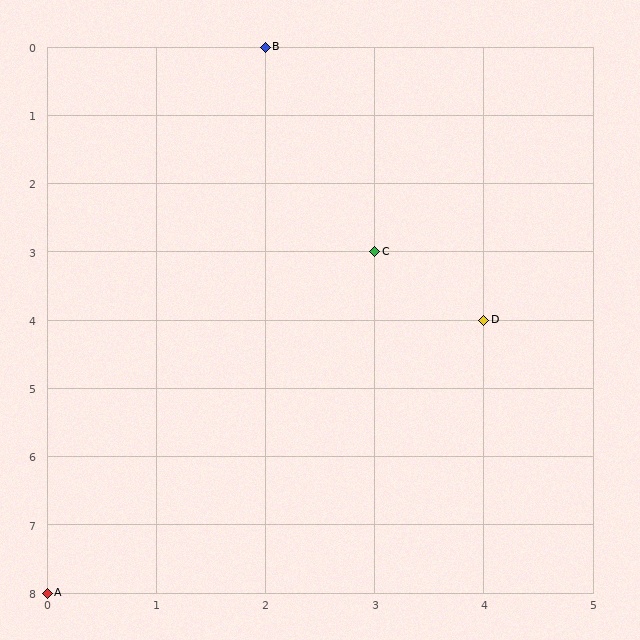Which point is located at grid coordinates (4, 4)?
Point D is at (4, 4).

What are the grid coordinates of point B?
Point B is at grid coordinates (2, 0).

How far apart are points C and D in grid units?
Points C and D are 1 column and 1 row apart (about 1.4 grid units diagonally).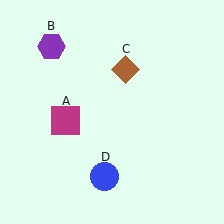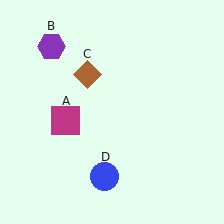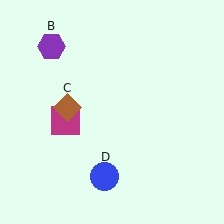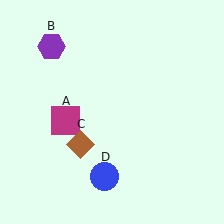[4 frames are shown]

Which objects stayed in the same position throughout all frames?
Magenta square (object A) and purple hexagon (object B) and blue circle (object D) remained stationary.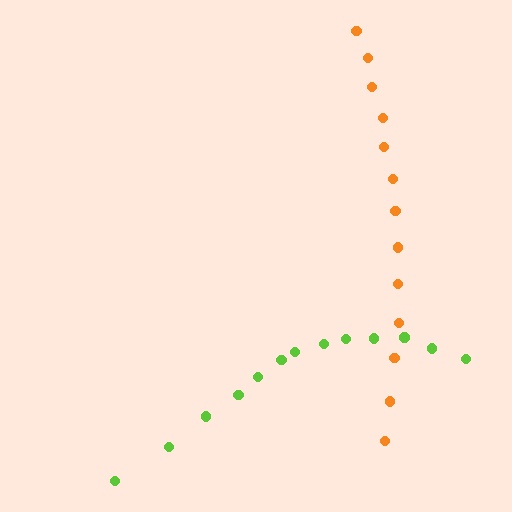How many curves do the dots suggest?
There are 2 distinct paths.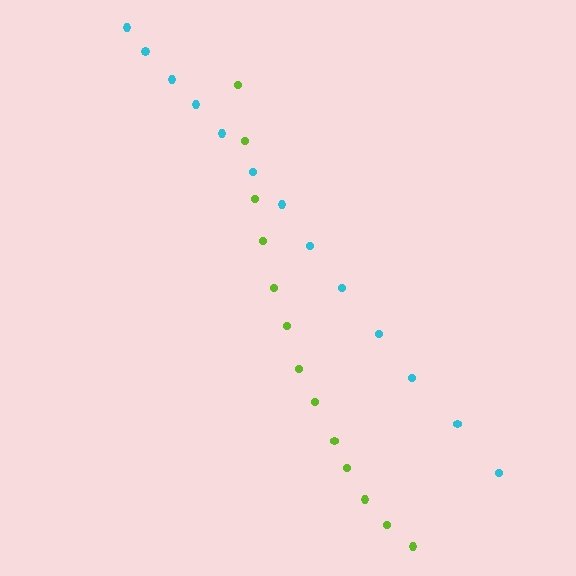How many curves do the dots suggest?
There are 2 distinct paths.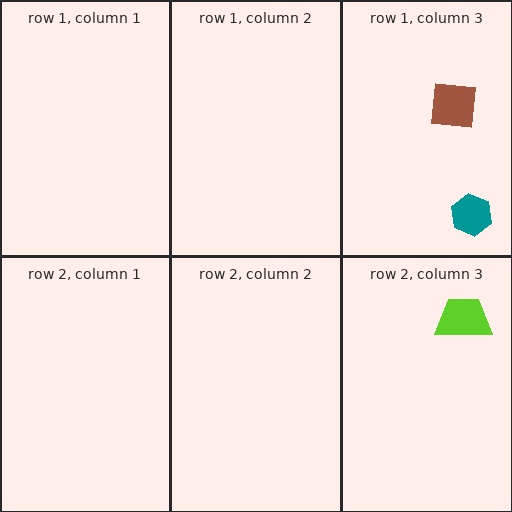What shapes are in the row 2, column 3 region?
The lime trapezoid.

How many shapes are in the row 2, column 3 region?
1.